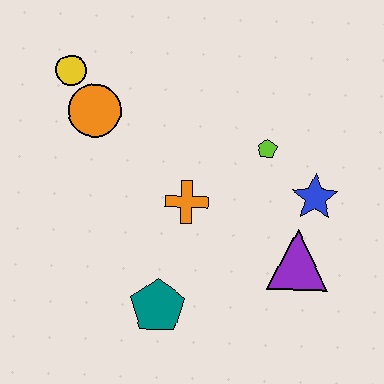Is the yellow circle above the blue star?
Yes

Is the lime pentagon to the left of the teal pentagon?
No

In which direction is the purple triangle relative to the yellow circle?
The purple triangle is to the right of the yellow circle.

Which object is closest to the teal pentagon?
The orange cross is closest to the teal pentagon.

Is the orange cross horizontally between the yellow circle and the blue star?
Yes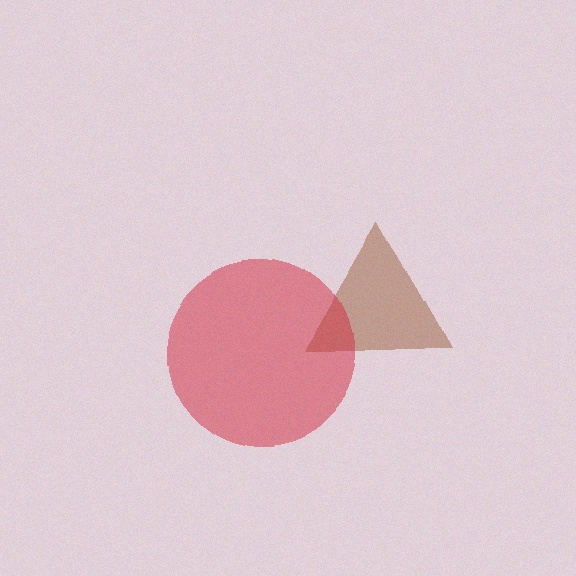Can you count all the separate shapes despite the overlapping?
Yes, there are 2 separate shapes.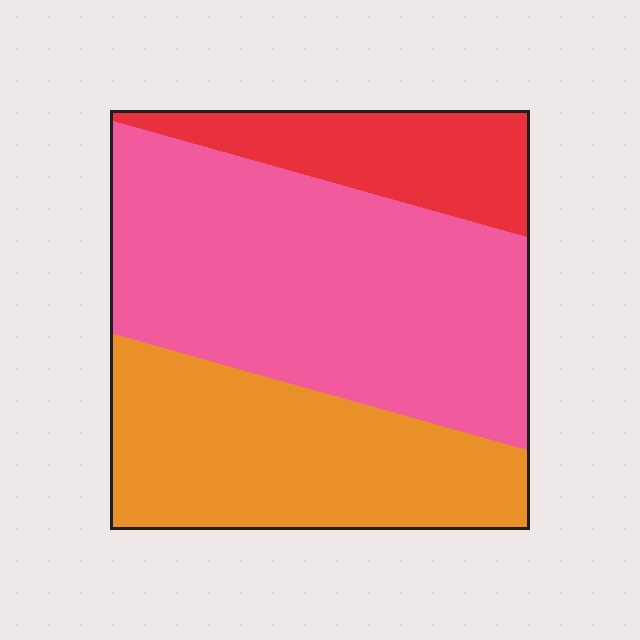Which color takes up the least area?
Red, at roughly 15%.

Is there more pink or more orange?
Pink.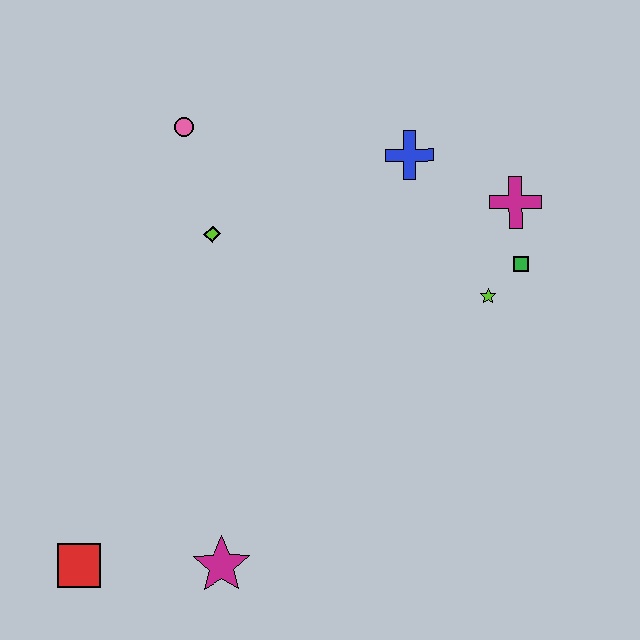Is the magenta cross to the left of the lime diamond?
No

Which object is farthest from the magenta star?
The magenta cross is farthest from the magenta star.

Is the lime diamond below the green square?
No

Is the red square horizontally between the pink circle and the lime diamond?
No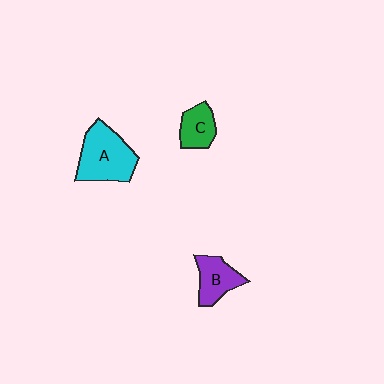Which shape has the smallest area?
Shape C (green).